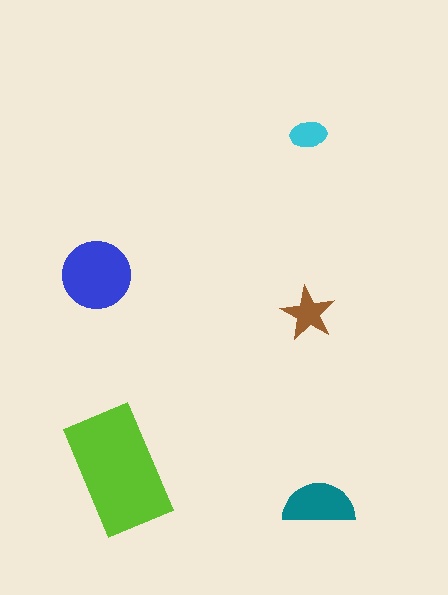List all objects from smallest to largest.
The cyan ellipse, the brown star, the teal semicircle, the blue circle, the lime rectangle.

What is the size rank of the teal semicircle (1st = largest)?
3rd.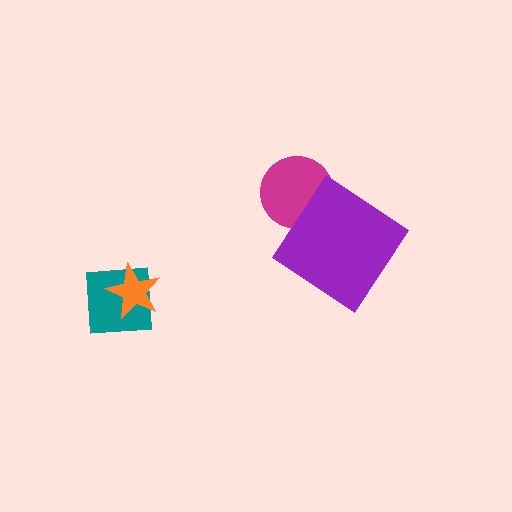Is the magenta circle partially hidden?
Yes, it is partially covered by another shape.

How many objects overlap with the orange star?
1 object overlaps with the orange star.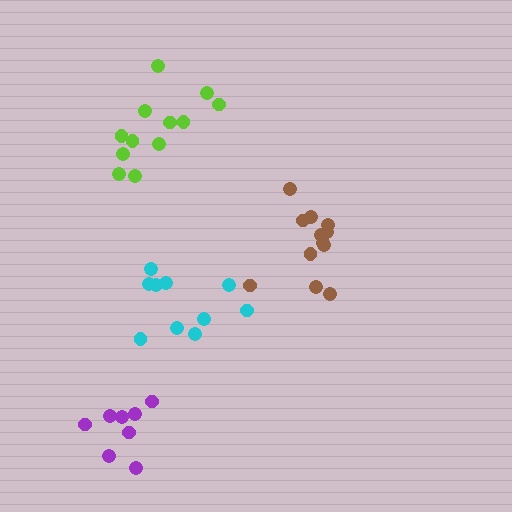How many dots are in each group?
Group 1: 10 dots, Group 2: 12 dots, Group 3: 12 dots, Group 4: 8 dots (42 total).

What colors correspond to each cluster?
The clusters are colored: cyan, lime, brown, purple.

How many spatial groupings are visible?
There are 4 spatial groupings.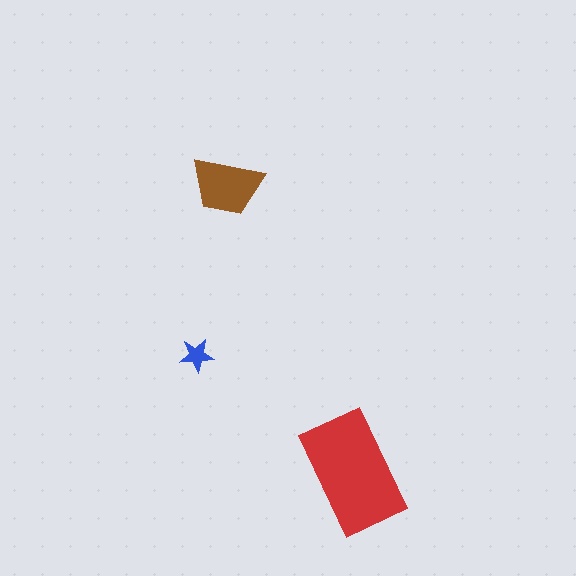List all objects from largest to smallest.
The red rectangle, the brown trapezoid, the blue star.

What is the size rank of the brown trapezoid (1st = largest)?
2nd.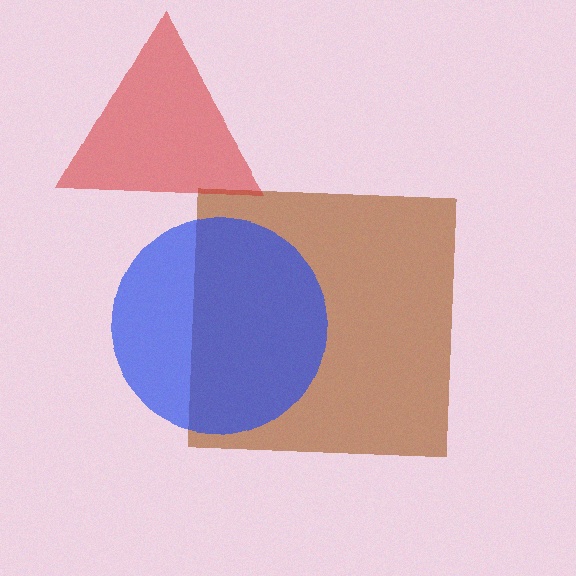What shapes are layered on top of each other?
The layered shapes are: a brown square, a blue circle, a red triangle.